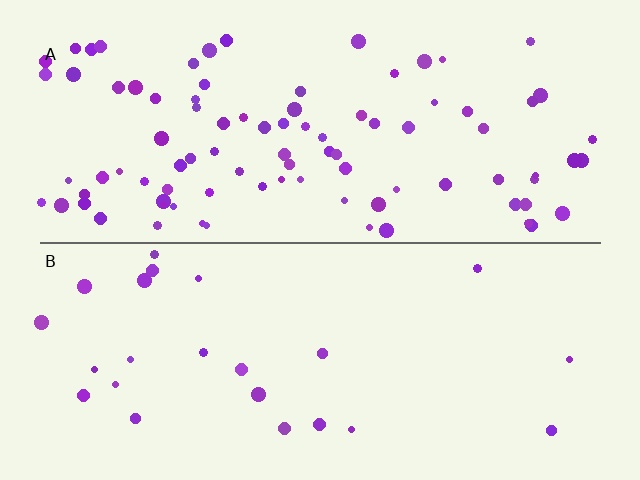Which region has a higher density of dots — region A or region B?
A (the top).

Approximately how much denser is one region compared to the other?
Approximately 3.9× — region A over region B.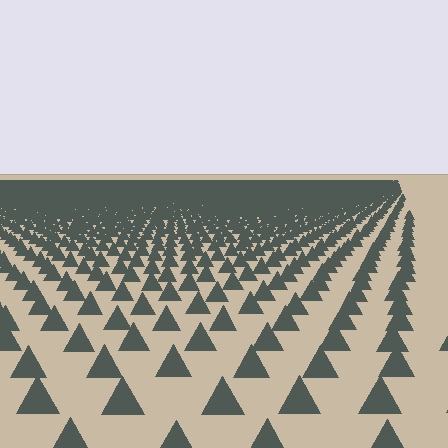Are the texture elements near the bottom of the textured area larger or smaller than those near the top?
Larger. Near the bottom, elements are closer to the viewer and appear at a bigger on-screen size.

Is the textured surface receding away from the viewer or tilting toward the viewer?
The surface is receding away from the viewer. Texture elements get smaller and denser toward the top.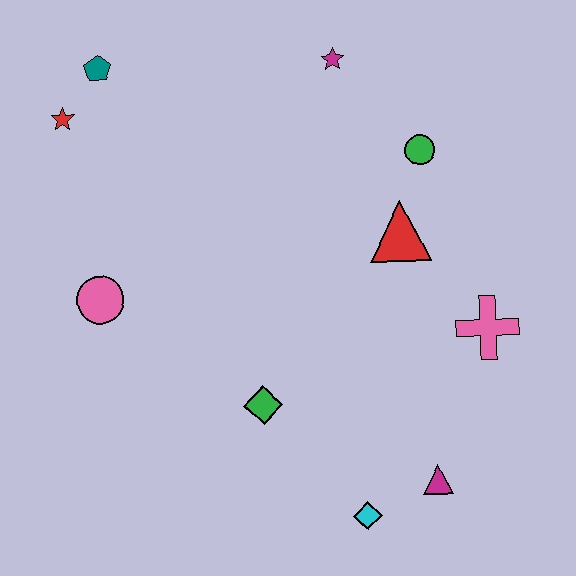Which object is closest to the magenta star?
The green circle is closest to the magenta star.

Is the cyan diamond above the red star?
No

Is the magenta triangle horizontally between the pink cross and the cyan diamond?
Yes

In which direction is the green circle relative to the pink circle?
The green circle is to the right of the pink circle.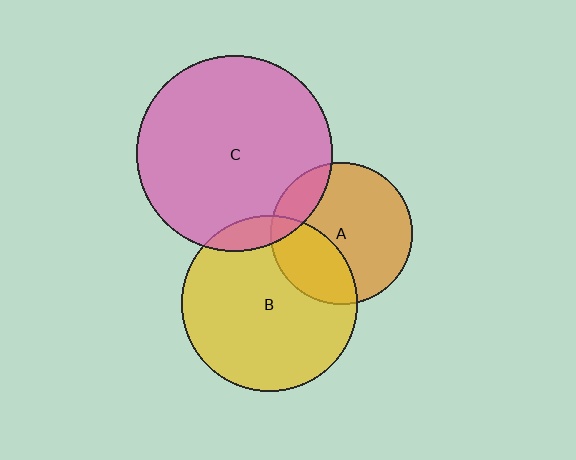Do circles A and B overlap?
Yes.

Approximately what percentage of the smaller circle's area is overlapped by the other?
Approximately 30%.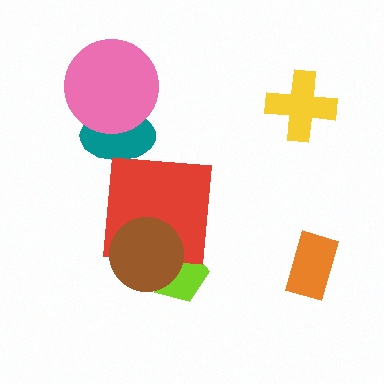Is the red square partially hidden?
Yes, it is partially covered by another shape.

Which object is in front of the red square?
The brown circle is in front of the red square.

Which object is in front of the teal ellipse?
The pink circle is in front of the teal ellipse.